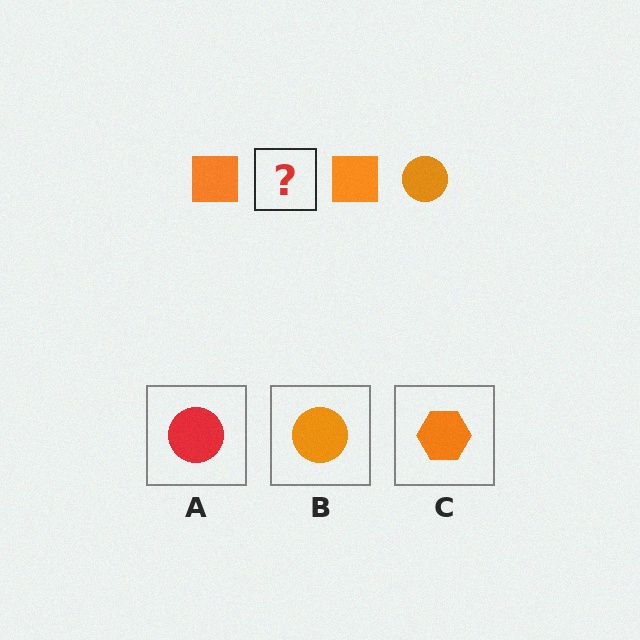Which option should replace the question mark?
Option B.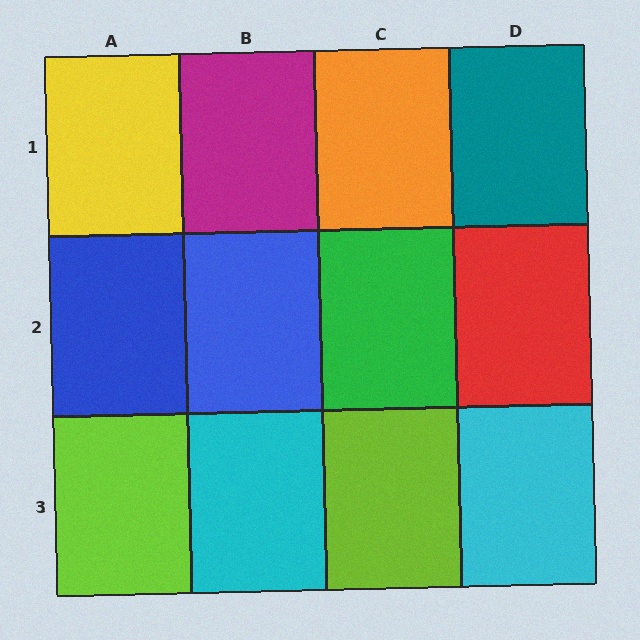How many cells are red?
1 cell is red.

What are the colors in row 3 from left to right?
Lime, cyan, lime, cyan.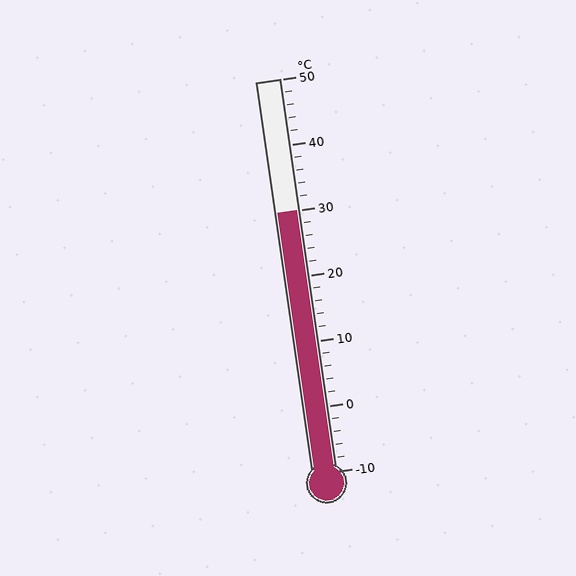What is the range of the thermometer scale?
The thermometer scale ranges from -10°C to 50°C.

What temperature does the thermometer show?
The thermometer shows approximately 30°C.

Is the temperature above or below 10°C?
The temperature is above 10°C.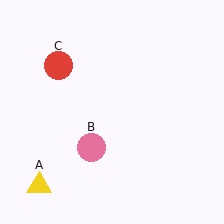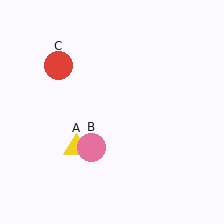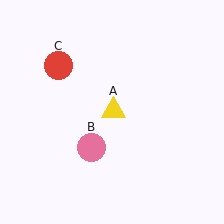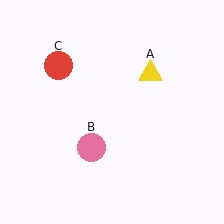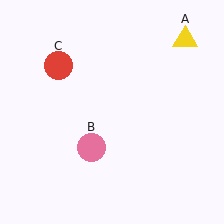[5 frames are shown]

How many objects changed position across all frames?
1 object changed position: yellow triangle (object A).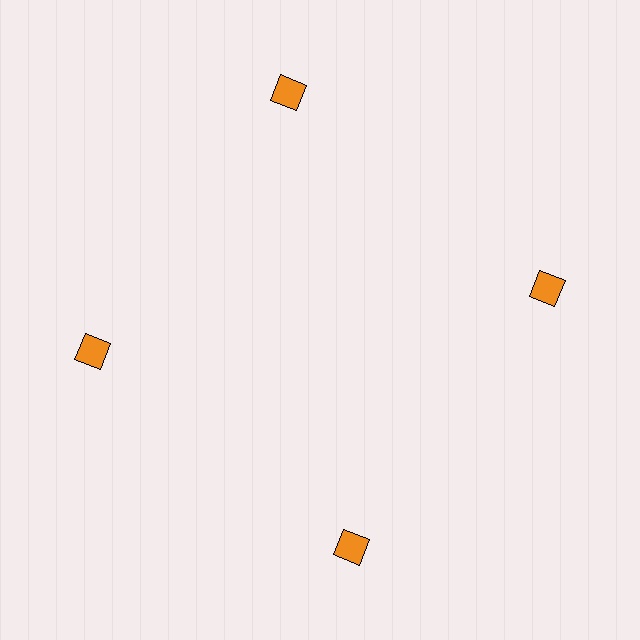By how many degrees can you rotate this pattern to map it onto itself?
The pattern maps onto itself every 90 degrees of rotation.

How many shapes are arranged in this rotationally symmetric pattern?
There are 4 shapes, arranged in 4 groups of 1.